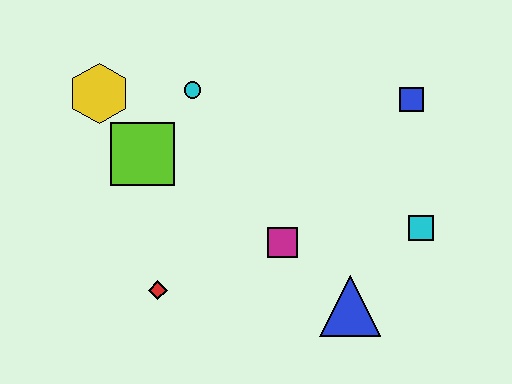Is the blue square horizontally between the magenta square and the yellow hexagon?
No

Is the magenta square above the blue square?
No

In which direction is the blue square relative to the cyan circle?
The blue square is to the right of the cyan circle.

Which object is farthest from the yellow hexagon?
The cyan square is farthest from the yellow hexagon.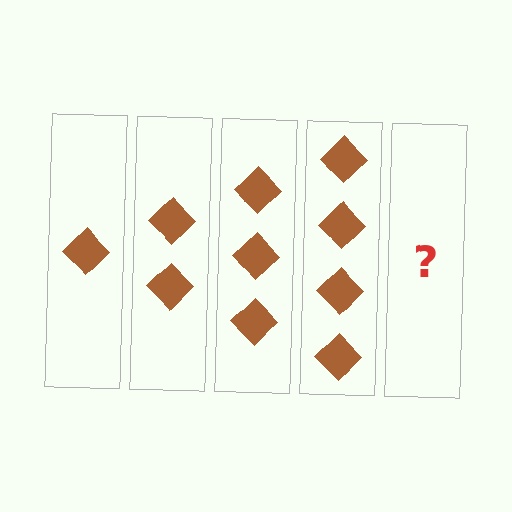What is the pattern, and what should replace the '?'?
The pattern is that each step adds one more diamond. The '?' should be 5 diamonds.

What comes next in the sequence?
The next element should be 5 diamonds.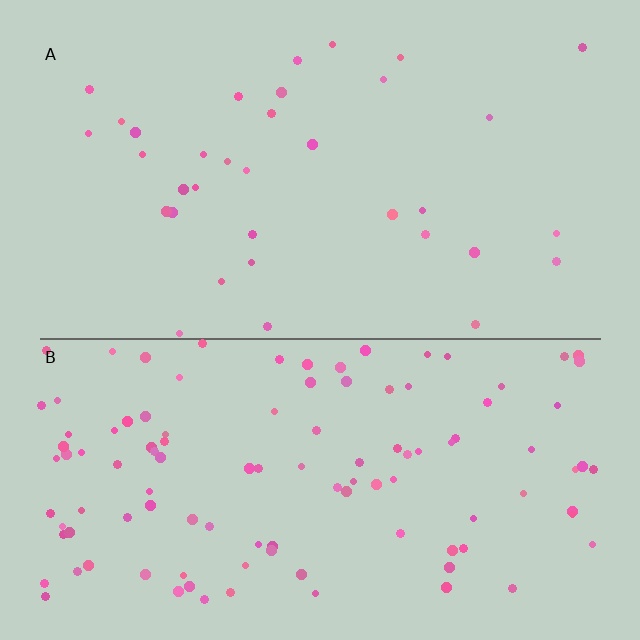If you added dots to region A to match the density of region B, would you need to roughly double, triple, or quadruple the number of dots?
Approximately triple.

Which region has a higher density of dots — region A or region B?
B (the bottom).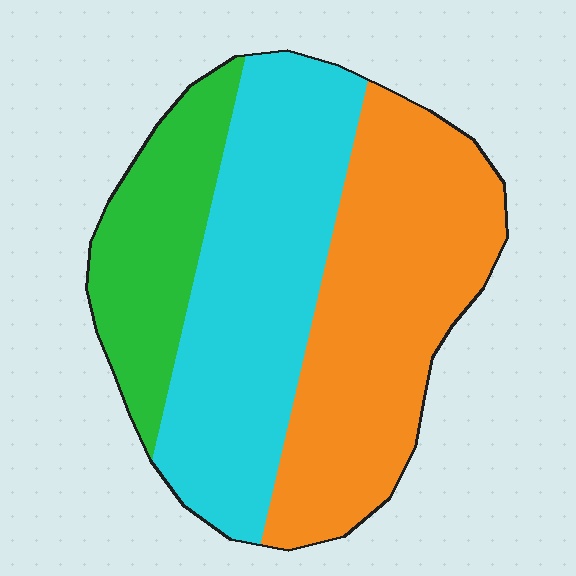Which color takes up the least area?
Green, at roughly 20%.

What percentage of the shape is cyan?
Cyan takes up about two fifths (2/5) of the shape.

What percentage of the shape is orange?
Orange covers 41% of the shape.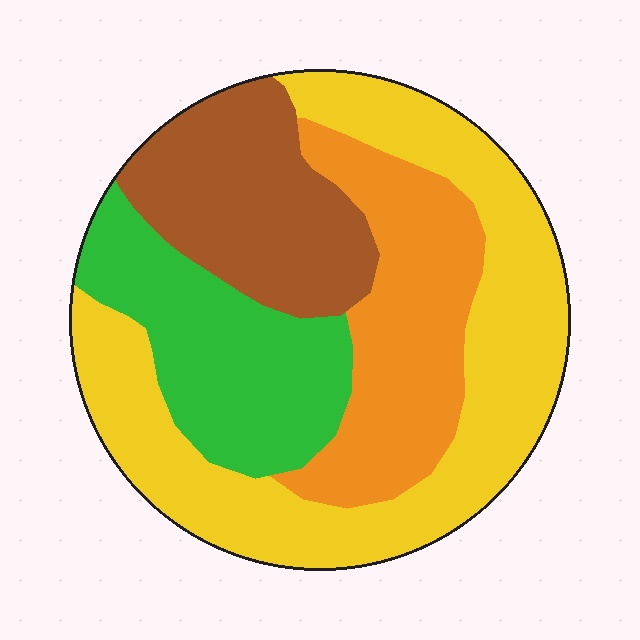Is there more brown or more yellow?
Yellow.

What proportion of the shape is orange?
Orange takes up between a sixth and a third of the shape.